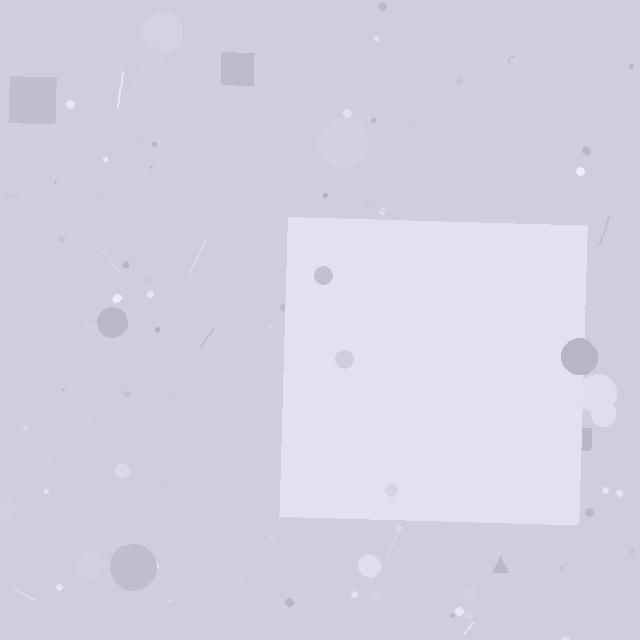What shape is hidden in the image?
A square is hidden in the image.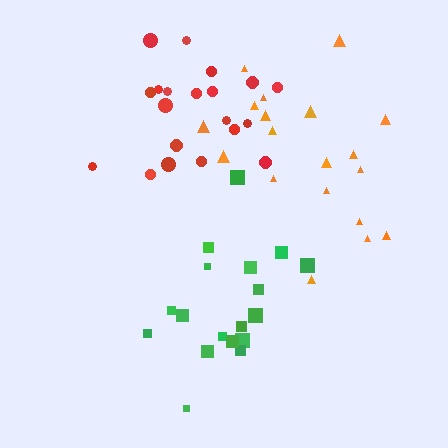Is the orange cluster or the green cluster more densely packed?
Green.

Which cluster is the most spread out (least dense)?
Orange.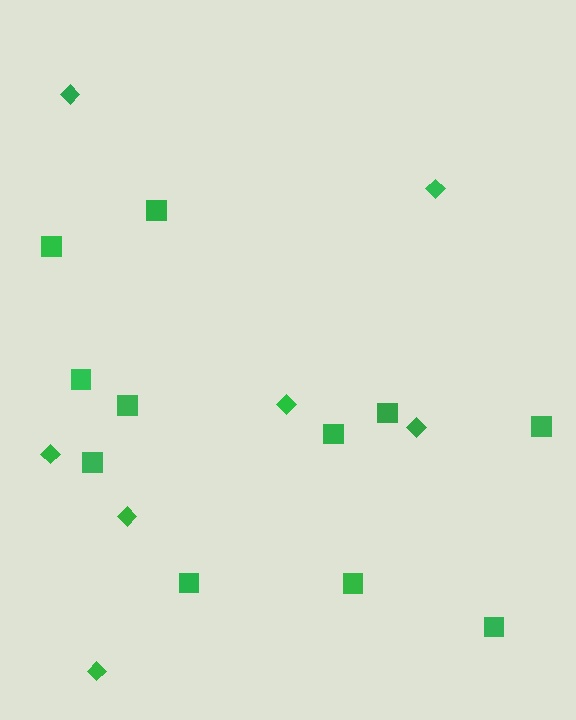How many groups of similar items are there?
There are 2 groups: one group of squares (11) and one group of diamonds (7).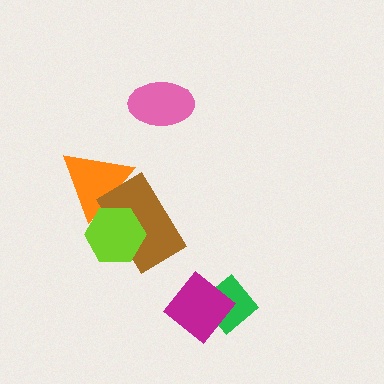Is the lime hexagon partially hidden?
No, no other shape covers it.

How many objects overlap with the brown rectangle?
2 objects overlap with the brown rectangle.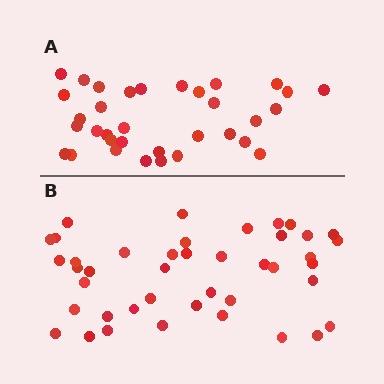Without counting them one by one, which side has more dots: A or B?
Region B (the bottom region) has more dots.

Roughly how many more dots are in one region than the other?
Region B has roughly 8 or so more dots than region A.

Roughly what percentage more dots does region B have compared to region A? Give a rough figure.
About 25% more.